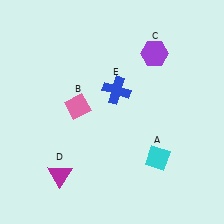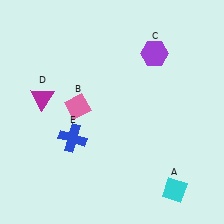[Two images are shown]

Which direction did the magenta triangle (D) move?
The magenta triangle (D) moved up.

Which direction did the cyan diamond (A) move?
The cyan diamond (A) moved down.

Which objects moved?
The objects that moved are: the cyan diamond (A), the magenta triangle (D), the blue cross (E).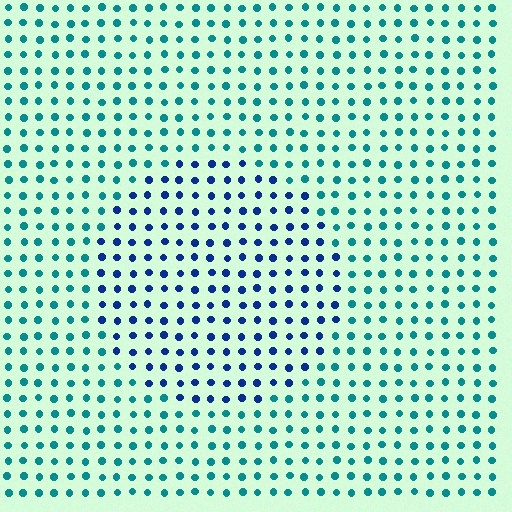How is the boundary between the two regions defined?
The boundary is defined purely by a slight shift in hue (about 43 degrees). Spacing, size, and orientation are identical on both sides.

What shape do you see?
I see a circle.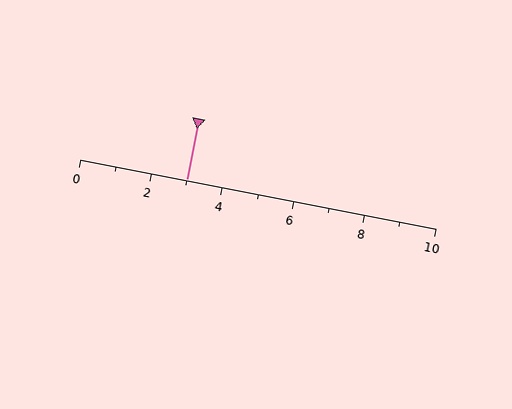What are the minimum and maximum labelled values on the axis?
The axis runs from 0 to 10.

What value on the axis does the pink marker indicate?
The marker indicates approximately 3.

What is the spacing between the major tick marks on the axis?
The major ticks are spaced 2 apart.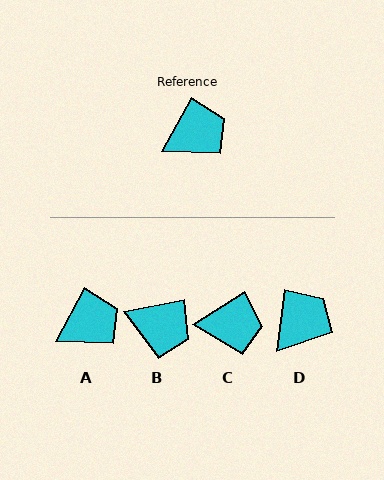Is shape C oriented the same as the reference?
No, it is off by about 29 degrees.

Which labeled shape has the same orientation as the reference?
A.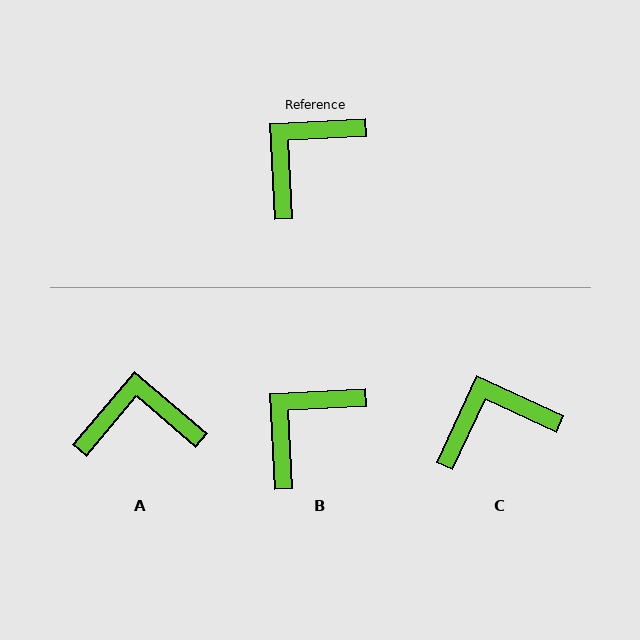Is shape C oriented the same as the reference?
No, it is off by about 28 degrees.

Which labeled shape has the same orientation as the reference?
B.